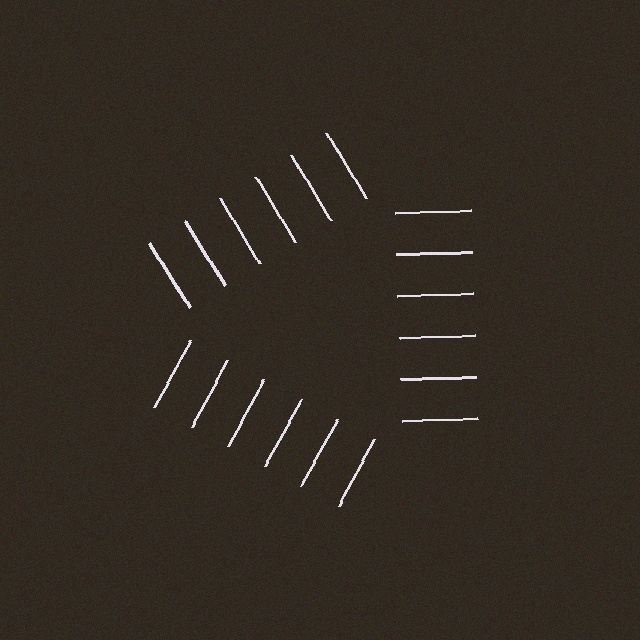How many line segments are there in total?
18 — 6 along each of the 3 edges.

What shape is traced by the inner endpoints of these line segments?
An illusory triangle — the line segments terminate on its edges but no continuous stroke is drawn.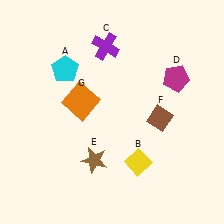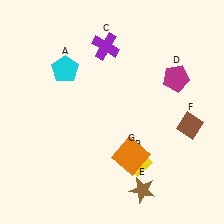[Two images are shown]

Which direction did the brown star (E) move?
The brown star (E) moved right.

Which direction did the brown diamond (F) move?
The brown diamond (F) moved right.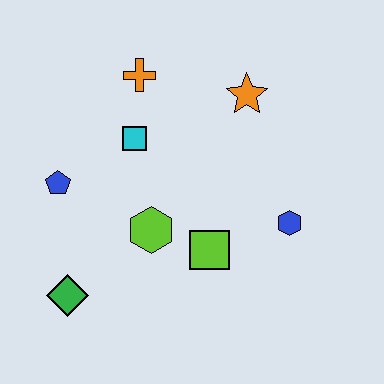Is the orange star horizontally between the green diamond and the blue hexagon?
Yes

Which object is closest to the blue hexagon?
The lime square is closest to the blue hexagon.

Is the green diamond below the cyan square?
Yes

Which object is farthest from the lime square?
The orange cross is farthest from the lime square.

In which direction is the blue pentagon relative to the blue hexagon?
The blue pentagon is to the left of the blue hexagon.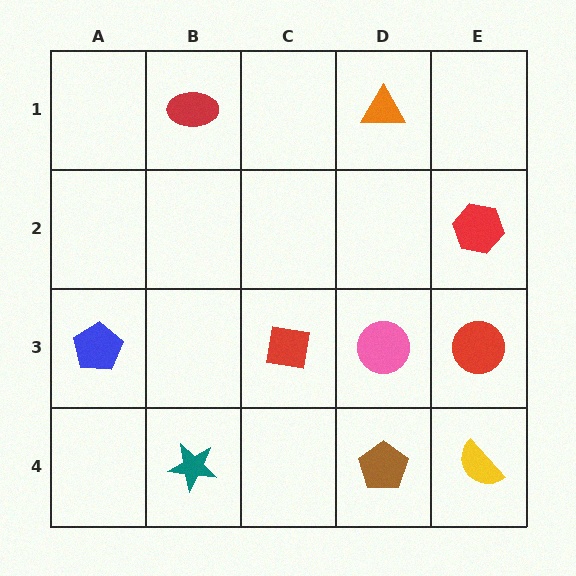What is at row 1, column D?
An orange triangle.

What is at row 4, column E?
A yellow semicircle.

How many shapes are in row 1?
2 shapes.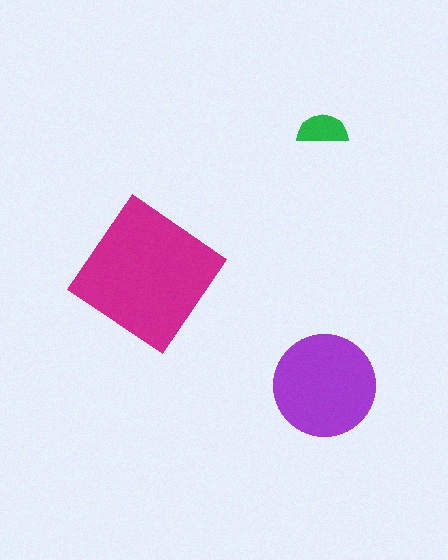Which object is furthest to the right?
The purple circle is rightmost.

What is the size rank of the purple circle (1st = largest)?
2nd.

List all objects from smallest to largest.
The green semicircle, the purple circle, the magenta diamond.